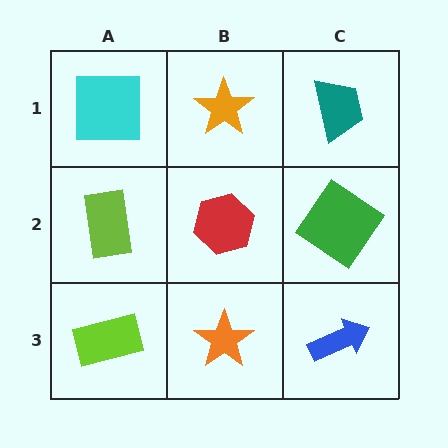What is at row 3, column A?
A lime rectangle.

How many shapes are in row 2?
3 shapes.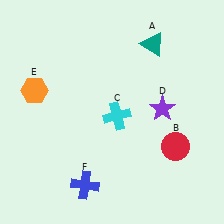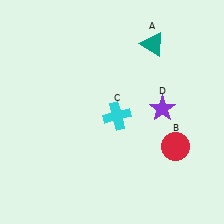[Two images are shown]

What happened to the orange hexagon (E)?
The orange hexagon (E) was removed in Image 2. It was in the top-left area of Image 1.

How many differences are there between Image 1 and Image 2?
There are 2 differences between the two images.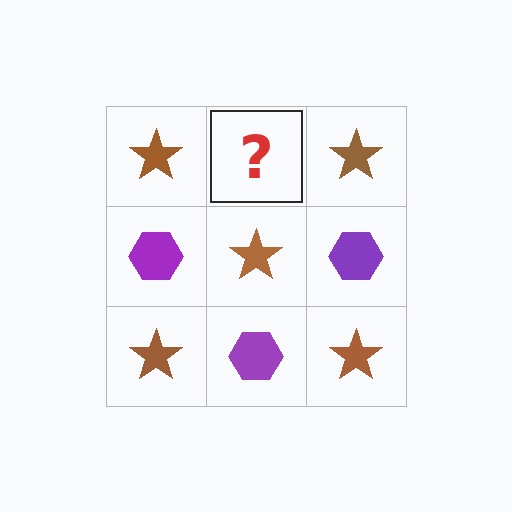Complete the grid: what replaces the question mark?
The question mark should be replaced with a purple hexagon.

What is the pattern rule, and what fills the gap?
The rule is that it alternates brown star and purple hexagon in a checkerboard pattern. The gap should be filled with a purple hexagon.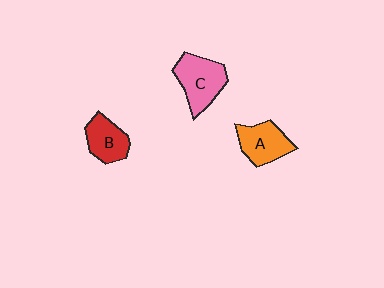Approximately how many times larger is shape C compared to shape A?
Approximately 1.2 times.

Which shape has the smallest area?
Shape B (red).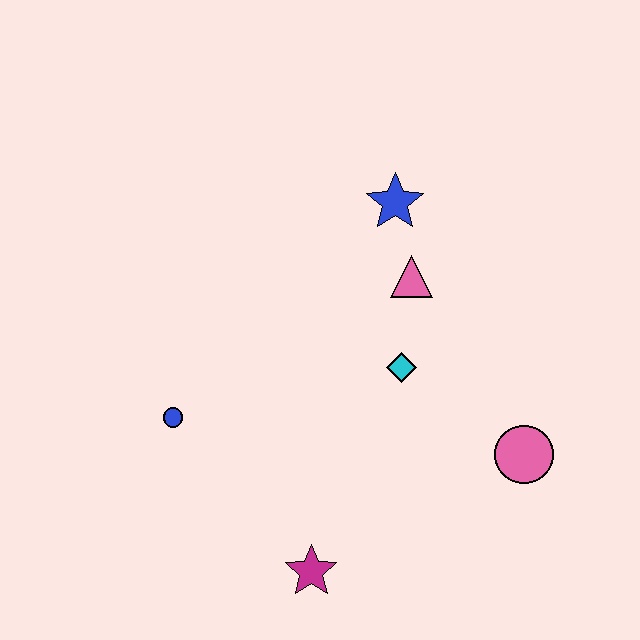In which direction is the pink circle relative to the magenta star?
The pink circle is to the right of the magenta star.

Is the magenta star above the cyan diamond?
No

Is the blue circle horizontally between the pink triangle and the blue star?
No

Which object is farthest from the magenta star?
The blue star is farthest from the magenta star.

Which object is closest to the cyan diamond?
The pink triangle is closest to the cyan diamond.